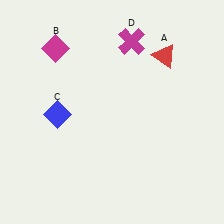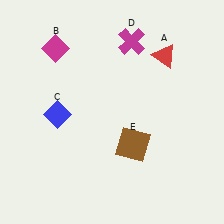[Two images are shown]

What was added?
A brown square (E) was added in Image 2.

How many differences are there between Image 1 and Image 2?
There is 1 difference between the two images.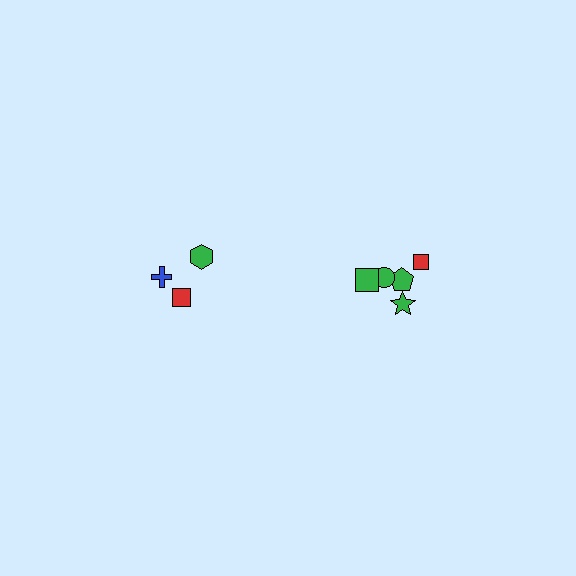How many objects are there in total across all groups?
There are 8 objects.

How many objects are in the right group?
There are 5 objects.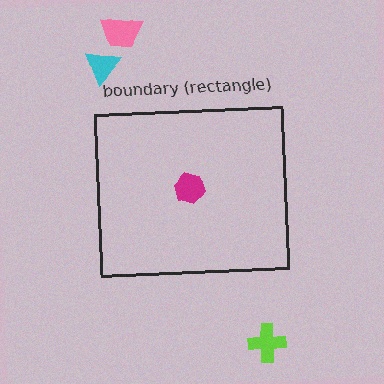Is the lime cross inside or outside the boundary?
Outside.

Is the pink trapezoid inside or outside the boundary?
Outside.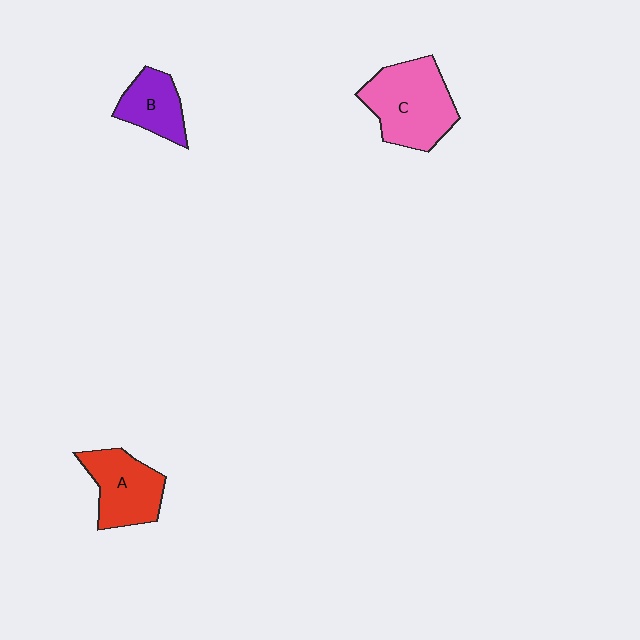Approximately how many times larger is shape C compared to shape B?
Approximately 1.8 times.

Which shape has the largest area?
Shape C (pink).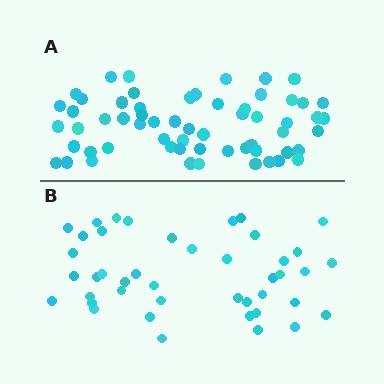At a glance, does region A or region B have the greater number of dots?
Region A (the top region) has more dots.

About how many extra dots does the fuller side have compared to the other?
Region A has approximately 15 more dots than region B.